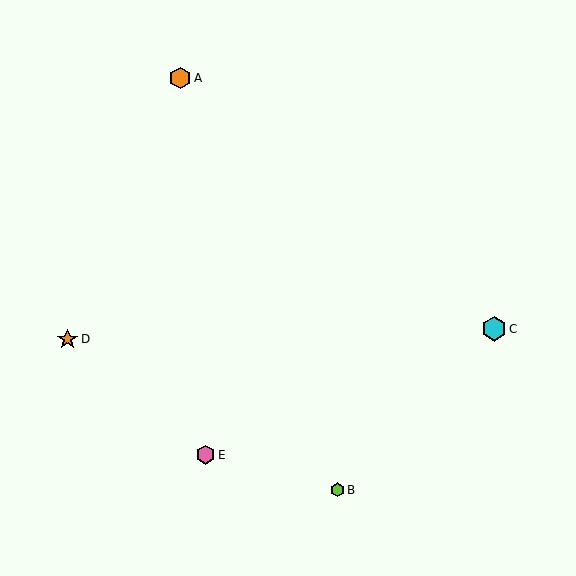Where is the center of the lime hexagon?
The center of the lime hexagon is at (338, 490).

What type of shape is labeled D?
Shape D is an orange star.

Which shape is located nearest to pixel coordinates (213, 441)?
The pink hexagon (labeled E) at (205, 455) is nearest to that location.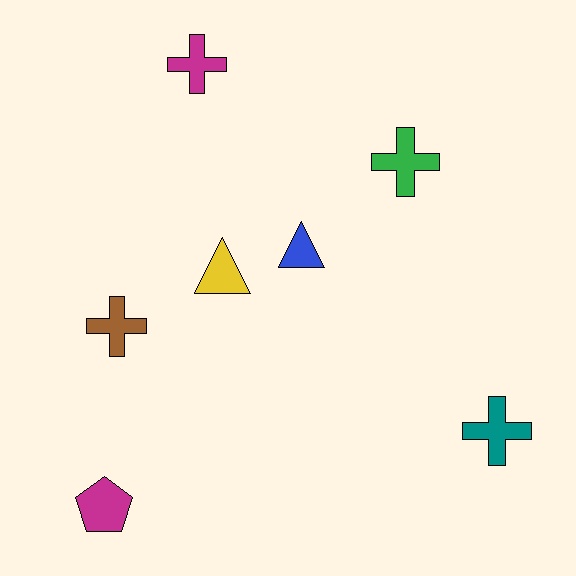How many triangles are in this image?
There are 2 triangles.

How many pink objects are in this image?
There are no pink objects.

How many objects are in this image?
There are 7 objects.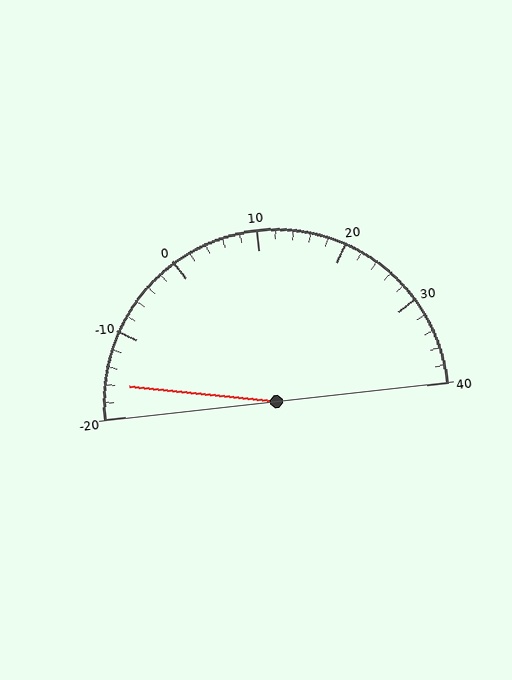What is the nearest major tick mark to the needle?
The nearest major tick mark is -20.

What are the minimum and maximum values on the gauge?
The gauge ranges from -20 to 40.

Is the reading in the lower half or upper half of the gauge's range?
The reading is in the lower half of the range (-20 to 40).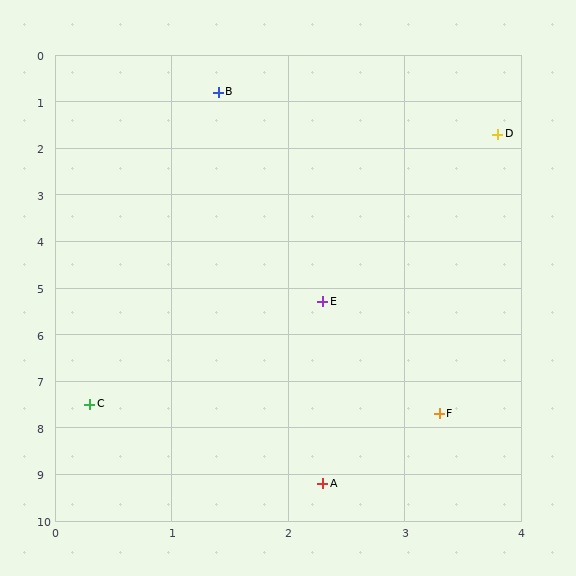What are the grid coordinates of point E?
Point E is at approximately (2.3, 5.3).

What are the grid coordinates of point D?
Point D is at approximately (3.8, 1.7).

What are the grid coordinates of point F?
Point F is at approximately (3.3, 7.7).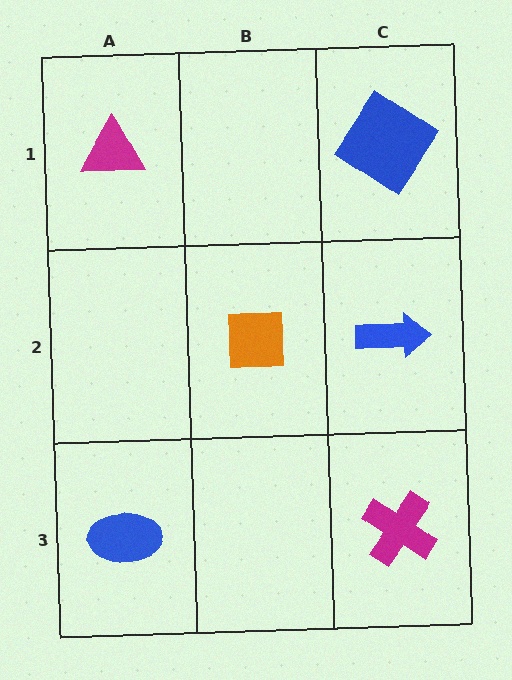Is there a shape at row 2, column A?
No, that cell is empty.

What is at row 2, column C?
A blue arrow.